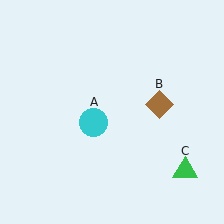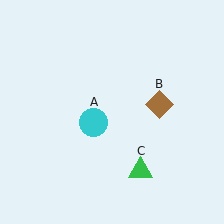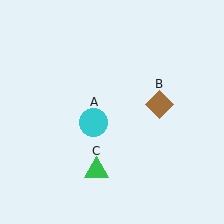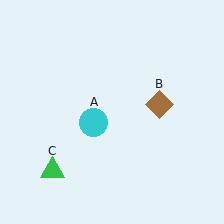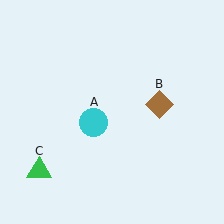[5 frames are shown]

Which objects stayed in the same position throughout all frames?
Cyan circle (object A) and brown diamond (object B) remained stationary.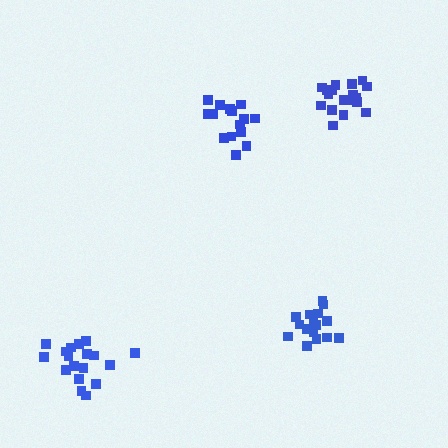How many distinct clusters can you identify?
There are 4 distinct clusters.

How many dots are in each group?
Group 1: 18 dots, Group 2: 16 dots, Group 3: 15 dots, Group 4: 18 dots (67 total).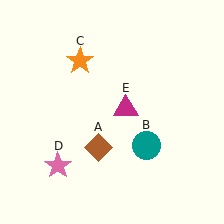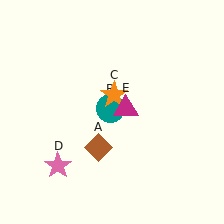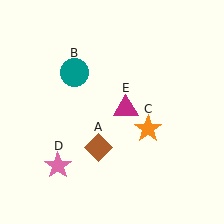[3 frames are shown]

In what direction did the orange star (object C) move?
The orange star (object C) moved down and to the right.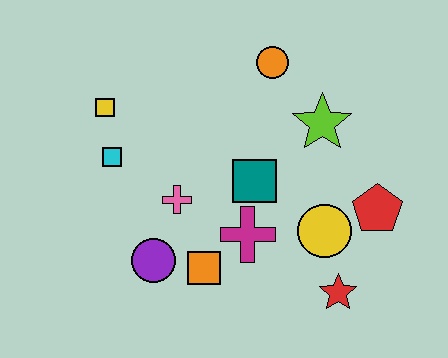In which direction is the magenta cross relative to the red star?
The magenta cross is to the left of the red star.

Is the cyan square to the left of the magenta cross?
Yes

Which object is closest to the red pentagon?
The yellow circle is closest to the red pentagon.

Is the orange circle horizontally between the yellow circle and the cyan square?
Yes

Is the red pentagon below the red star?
No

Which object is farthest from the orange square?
The orange circle is farthest from the orange square.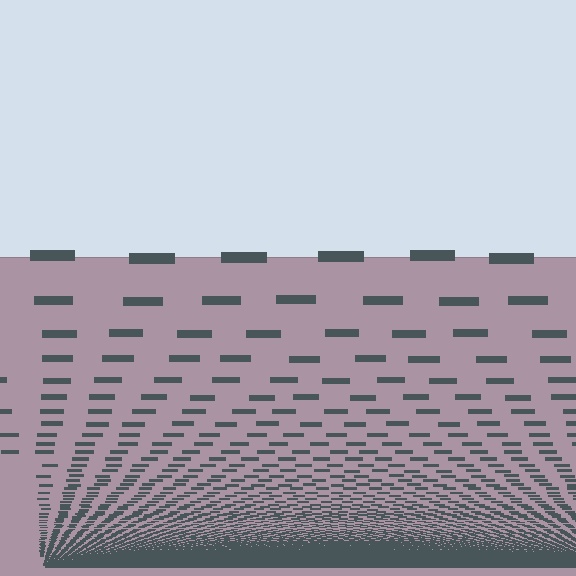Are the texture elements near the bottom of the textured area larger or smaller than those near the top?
Smaller. The gradient is inverted — elements near the bottom are smaller and denser.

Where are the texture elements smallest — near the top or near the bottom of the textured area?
Near the bottom.